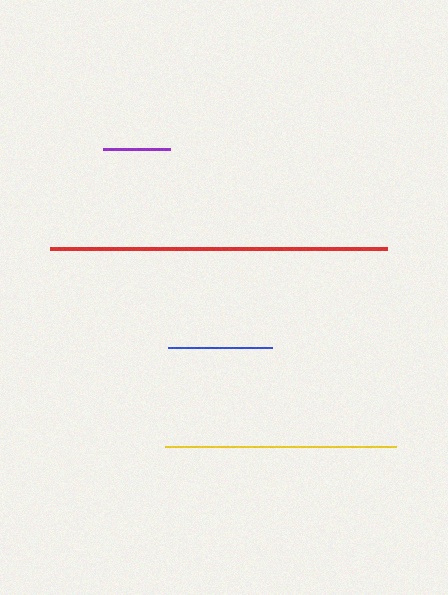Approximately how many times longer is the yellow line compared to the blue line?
The yellow line is approximately 2.2 times the length of the blue line.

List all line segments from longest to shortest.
From longest to shortest: red, yellow, blue, purple.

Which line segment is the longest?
The red line is the longest at approximately 338 pixels.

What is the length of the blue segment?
The blue segment is approximately 105 pixels long.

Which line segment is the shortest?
The purple line is the shortest at approximately 68 pixels.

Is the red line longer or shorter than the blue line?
The red line is longer than the blue line.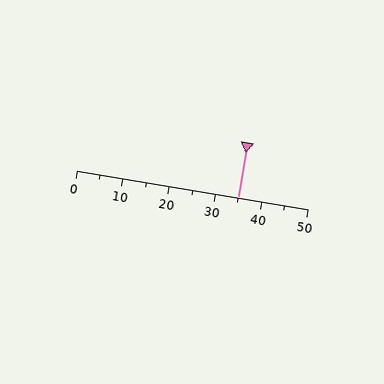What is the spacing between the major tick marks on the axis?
The major ticks are spaced 10 apart.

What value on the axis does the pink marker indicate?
The marker indicates approximately 35.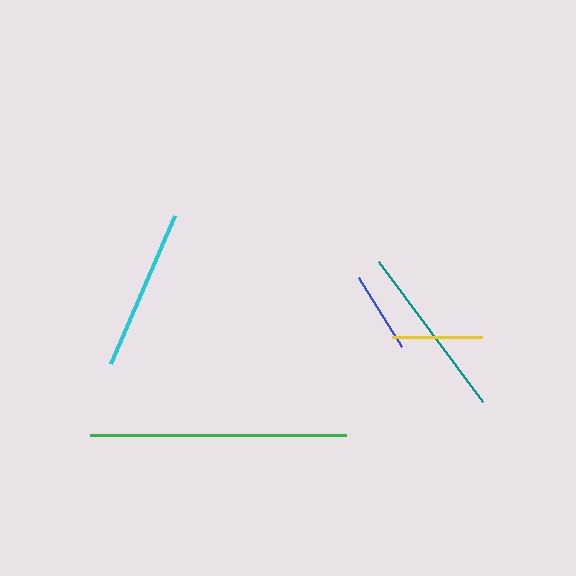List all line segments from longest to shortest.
From longest to shortest: green, teal, cyan, yellow, blue.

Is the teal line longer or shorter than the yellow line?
The teal line is longer than the yellow line.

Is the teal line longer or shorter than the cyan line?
The teal line is longer than the cyan line.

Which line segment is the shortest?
The blue line is the shortest at approximately 81 pixels.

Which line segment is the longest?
The green line is the longest at approximately 256 pixels.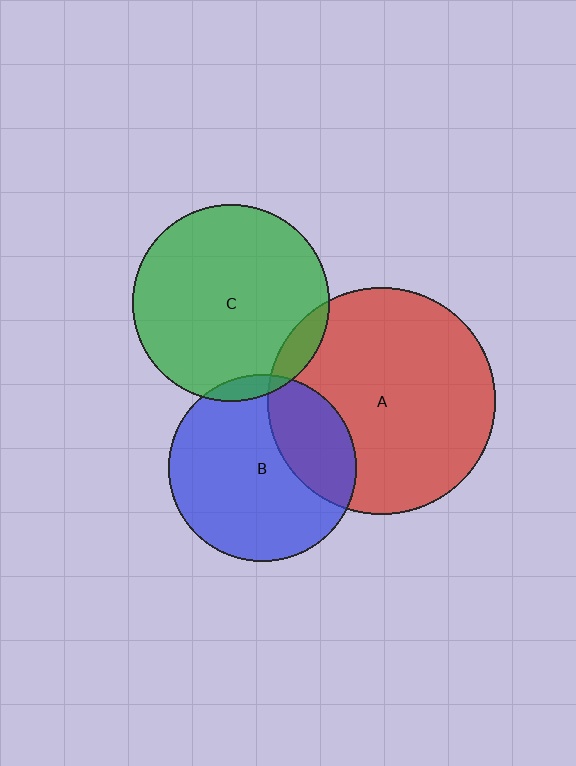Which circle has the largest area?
Circle A (red).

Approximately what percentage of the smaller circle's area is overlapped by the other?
Approximately 10%.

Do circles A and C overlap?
Yes.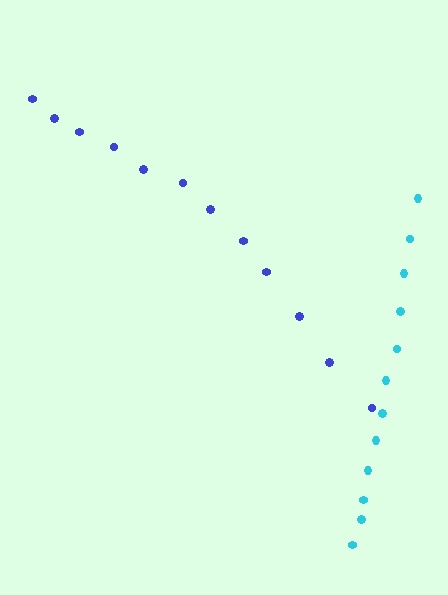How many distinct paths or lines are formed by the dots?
There are 2 distinct paths.